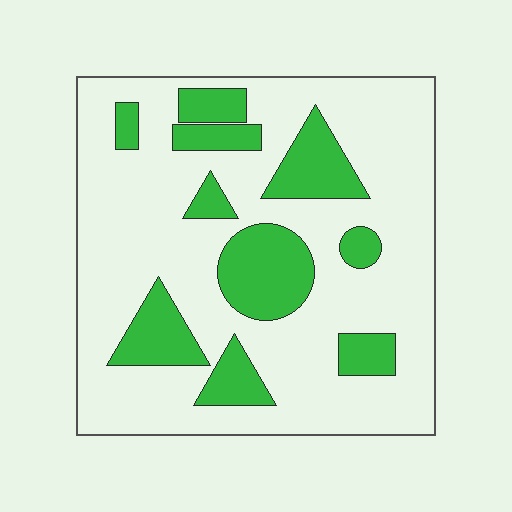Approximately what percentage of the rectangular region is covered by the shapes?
Approximately 25%.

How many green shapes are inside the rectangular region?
10.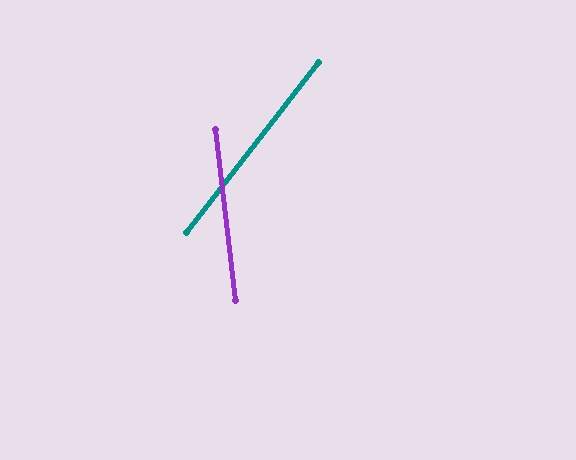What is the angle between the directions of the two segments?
Approximately 45 degrees.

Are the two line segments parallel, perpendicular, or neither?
Neither parallel nor perpendicular — they differ by about 45°.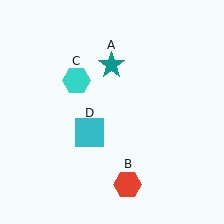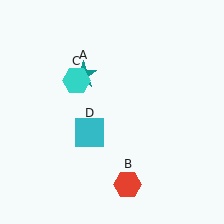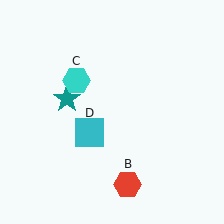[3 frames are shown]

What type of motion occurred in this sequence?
The teal star (object A) rotated counterclockwise around the center of the scene.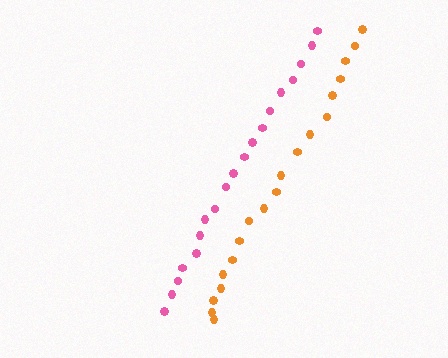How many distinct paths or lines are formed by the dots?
There are 2 distinct paths.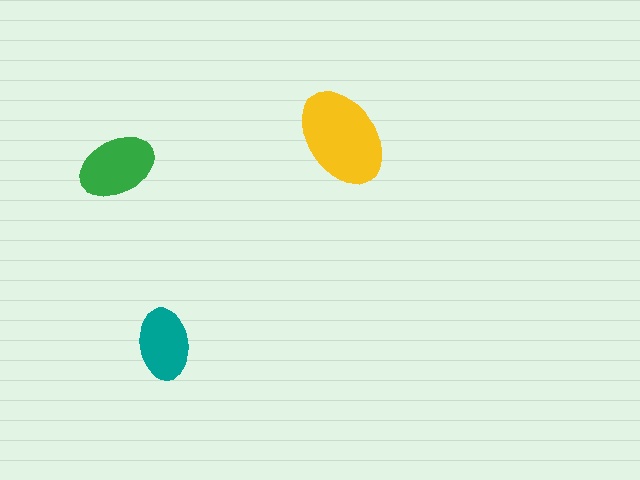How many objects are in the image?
There are 3 objects in the image.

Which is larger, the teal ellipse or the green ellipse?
The green one.